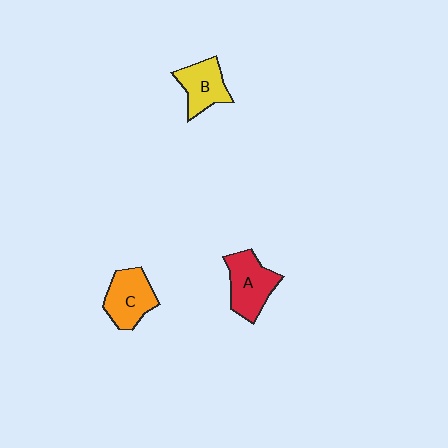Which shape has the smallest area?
Shape B (yellow).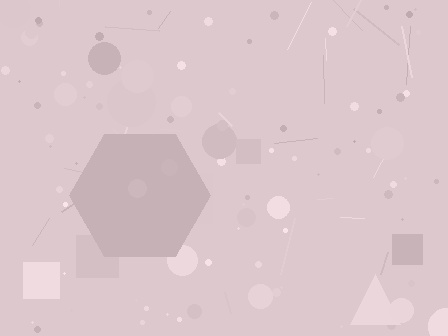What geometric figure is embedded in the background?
A hexagon is embedded in the background.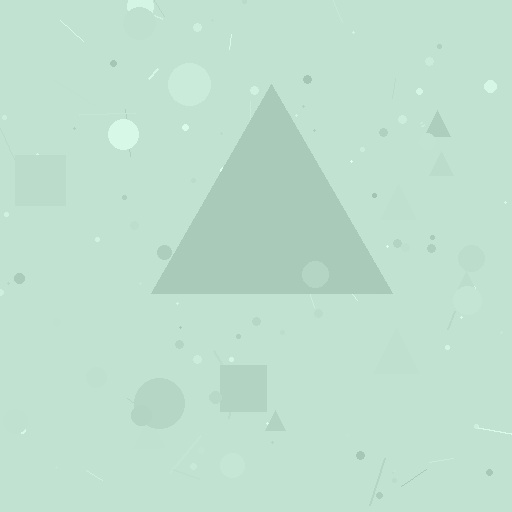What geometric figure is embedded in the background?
A triangle is embedded in the background.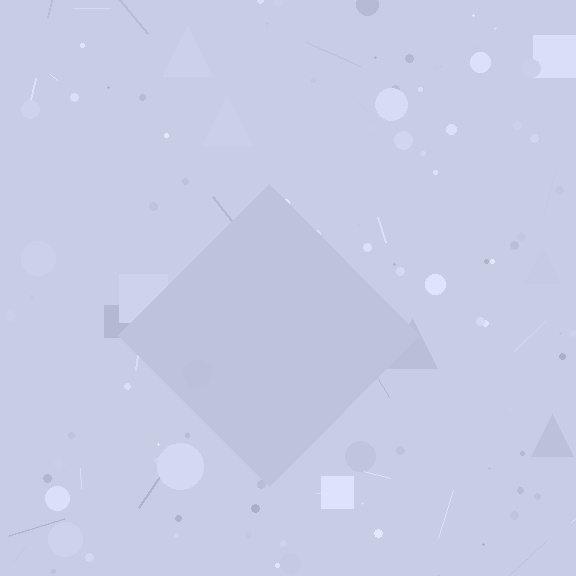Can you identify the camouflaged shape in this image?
The camouflaged shape is a diamond.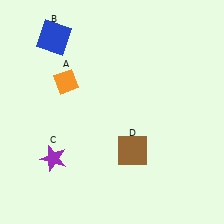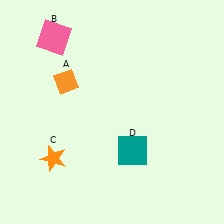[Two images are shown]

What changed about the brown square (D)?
In Image 1, D is brown. In Image 2, it changed to teal.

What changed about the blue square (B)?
In Image 1, B is blue. In Image 2, it changed to pink.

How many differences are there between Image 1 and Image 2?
There are 3 differences between the two images.